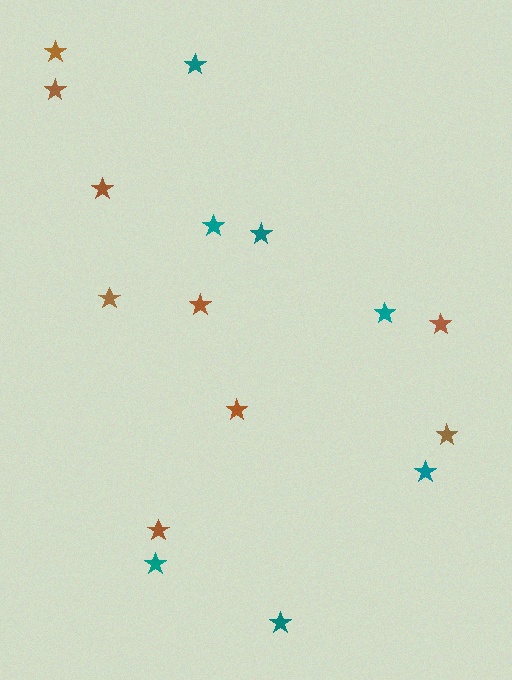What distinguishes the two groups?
There are 2 groups: one group of brown stars (9) and one group of teal stars (7).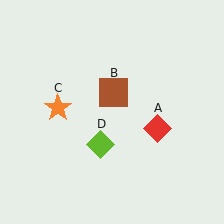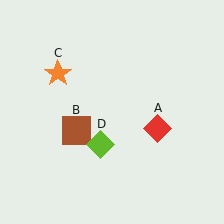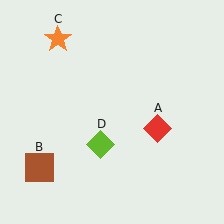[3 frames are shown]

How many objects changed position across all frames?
2 objects changed position: brown square (object B), orange star (object C).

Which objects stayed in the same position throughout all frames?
Red diamond (object A) and lime diamond (object D) remained stationary.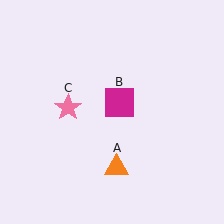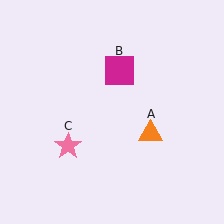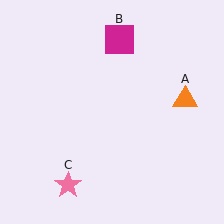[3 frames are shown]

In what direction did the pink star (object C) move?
The pink star (object C) moved down.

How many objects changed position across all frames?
3 objects changed position: orange triangle (object A), magenta square (object B), pink star (object C).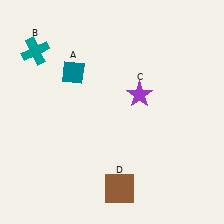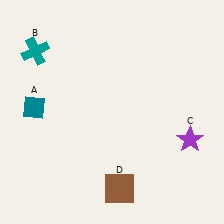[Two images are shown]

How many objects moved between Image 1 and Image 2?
2 objects moved between the two images.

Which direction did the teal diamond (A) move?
The teal diamond (A) moved left.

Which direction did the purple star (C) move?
The purple star (C) moved right.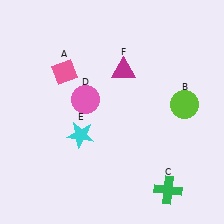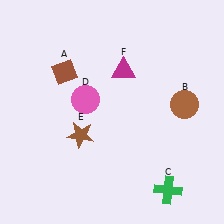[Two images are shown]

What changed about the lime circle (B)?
In Image 1, B is lime. In Image 2, it changed to brown.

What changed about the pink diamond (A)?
In Image 1, A is pink. In Image 2, it changed to brown.